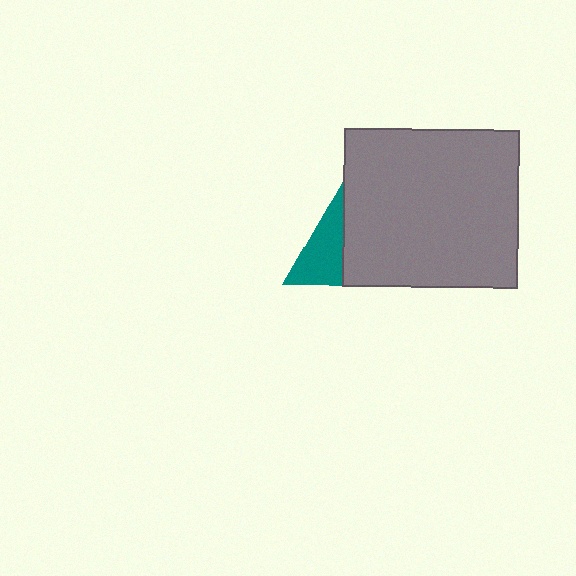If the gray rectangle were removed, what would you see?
You would see the complete teal triangle.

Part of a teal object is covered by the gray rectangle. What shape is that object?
It is a triangle.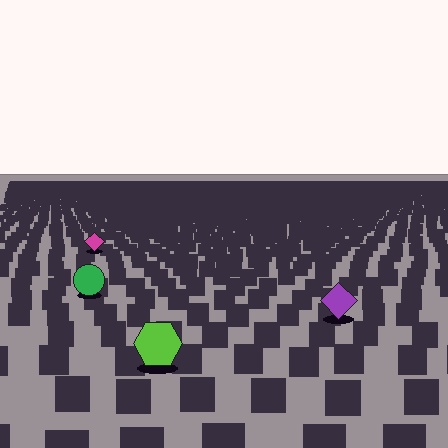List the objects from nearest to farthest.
From nearest to farthest: the lime hexagon, the purple diamond, the green circle, the magenta diamond.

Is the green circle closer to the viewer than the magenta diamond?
Yes. The green circle is closer — you can tell from the texture gradient: the ground texture is coarser near it.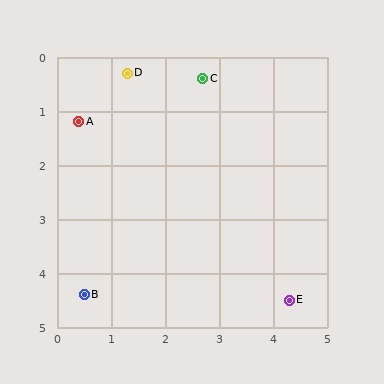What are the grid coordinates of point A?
Point A is at approximately (0.4, 1.2).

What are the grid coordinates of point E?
Point E is at approximately (4.3, 4.5).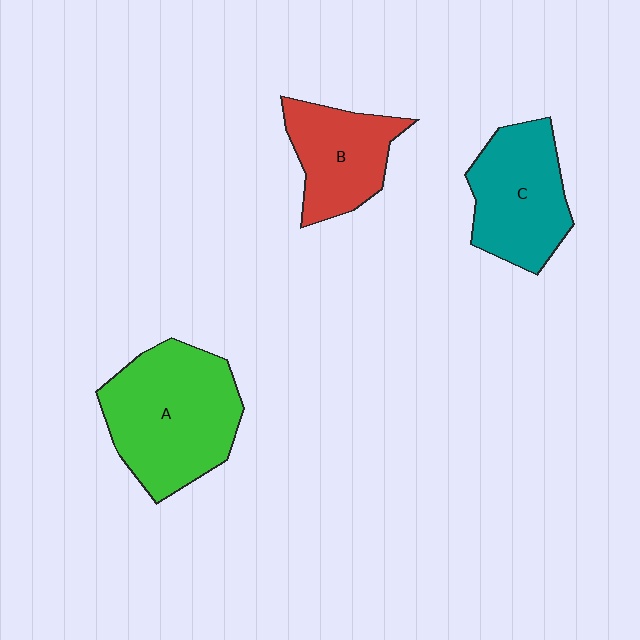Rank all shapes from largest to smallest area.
From largest to smallest: A (green), C (teal), B (red).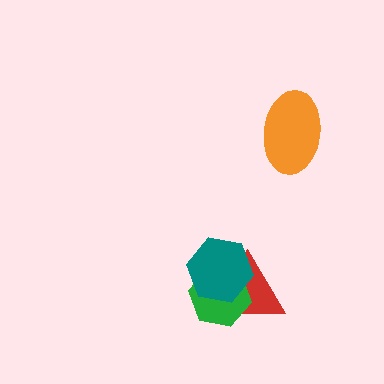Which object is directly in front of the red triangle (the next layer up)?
The green hexagon is directly in front of the red triangle.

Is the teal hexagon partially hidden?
No, no other shape covers it.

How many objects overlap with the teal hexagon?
2 objects overlap with the teal hexagon.